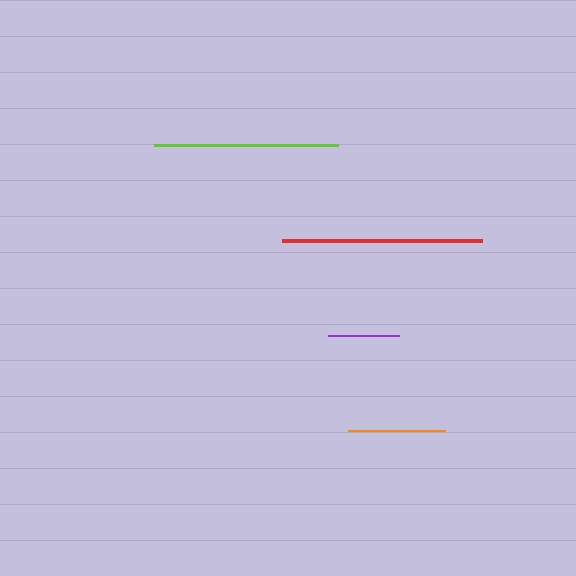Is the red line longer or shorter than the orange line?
The red line is longer than the orange line.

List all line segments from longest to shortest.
From longest to shortest: red, lime, orange, purple.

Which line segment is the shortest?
The purple line is the shortest at approximately 71 pixels.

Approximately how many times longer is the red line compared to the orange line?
The red line is approximately 2.1 times the length of the orange line.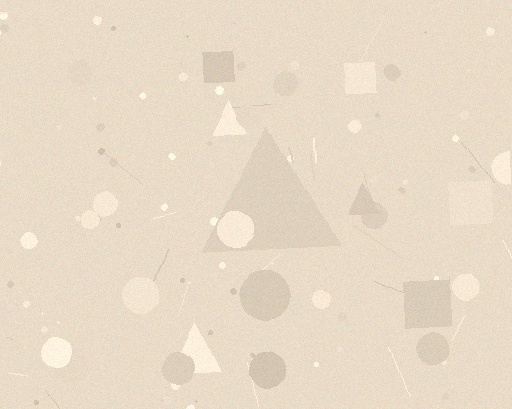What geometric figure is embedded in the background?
A triangle is embedded in the background.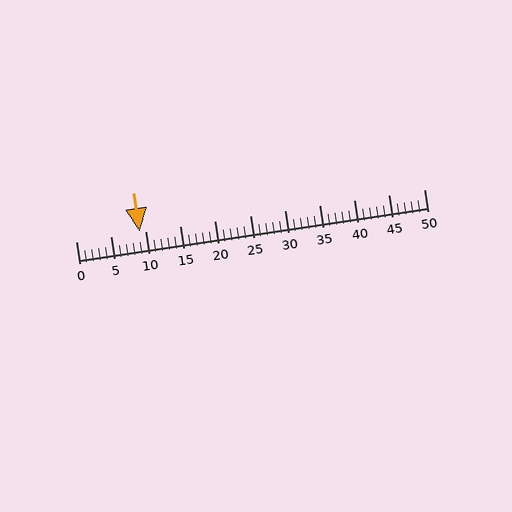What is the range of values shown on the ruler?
The ruler shows values from 0 to 50.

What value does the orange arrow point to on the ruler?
The orange arrow points to approximately 9.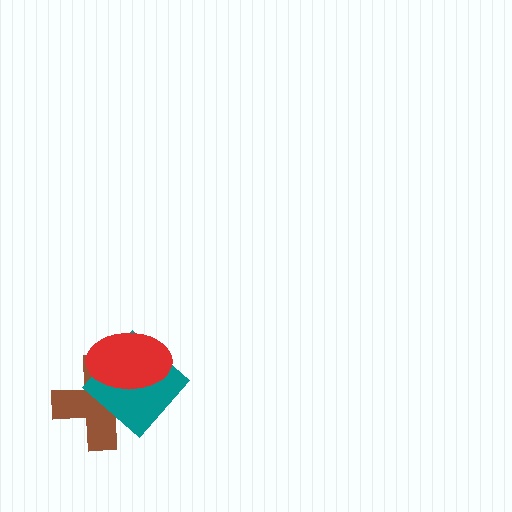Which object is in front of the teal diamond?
The red ellipse is in front of the teal diamond.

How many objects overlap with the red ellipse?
2 objects overlap with the red ellipse.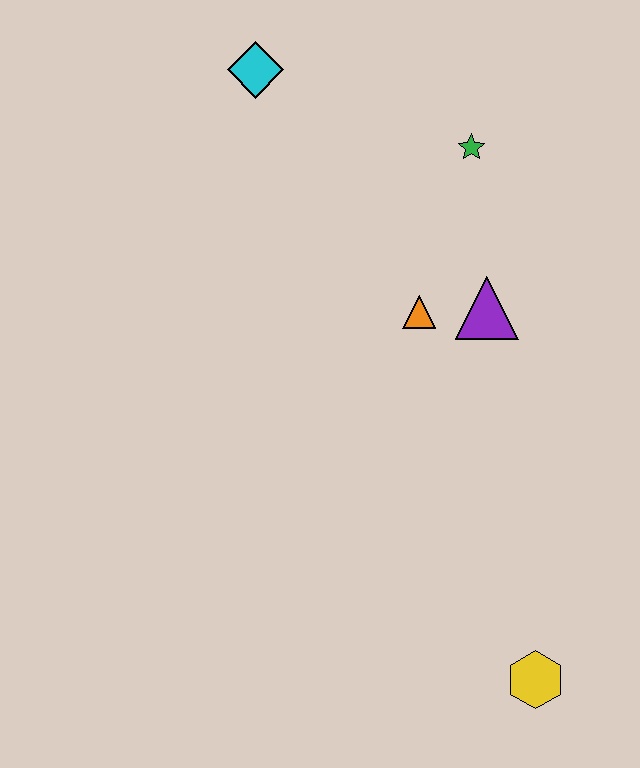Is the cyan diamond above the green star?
Yes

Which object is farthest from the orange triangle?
The yellow hexagon is farthest from the orange triangle.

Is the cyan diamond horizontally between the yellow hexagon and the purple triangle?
No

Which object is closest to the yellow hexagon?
The purple triangle is closest to the yellow hexagon.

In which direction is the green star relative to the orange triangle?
The green star is above the orange triangle.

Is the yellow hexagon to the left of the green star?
No